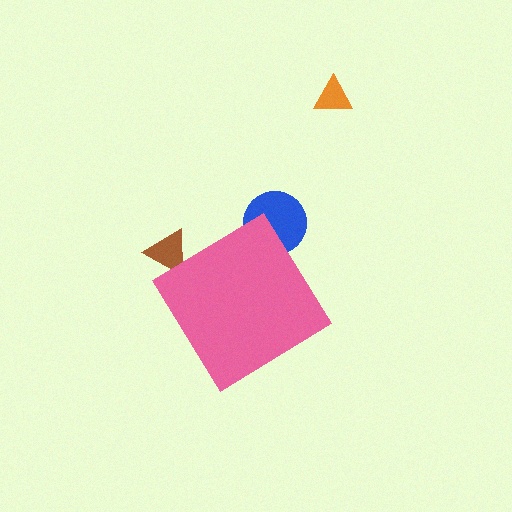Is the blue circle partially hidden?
Yes, the blue circle is partially hidden behind the pink diamond.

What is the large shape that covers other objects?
A pink diamond.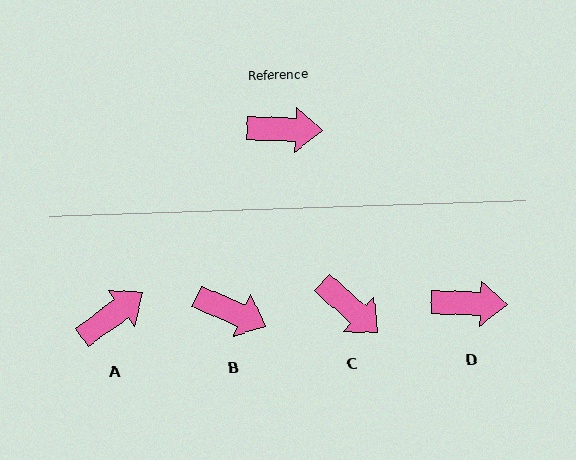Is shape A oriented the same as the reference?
No, it is off by about 38 degrees.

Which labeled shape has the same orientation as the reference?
D.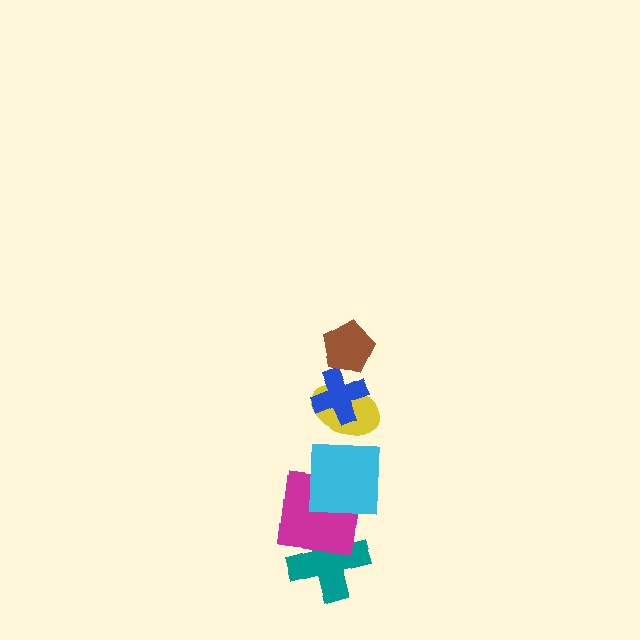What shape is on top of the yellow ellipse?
The blue cross is on top of the yellow ellipse.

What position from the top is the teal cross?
The teal cross is 6th from the top.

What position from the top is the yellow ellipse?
The yellow ellipse is 3rd from the top.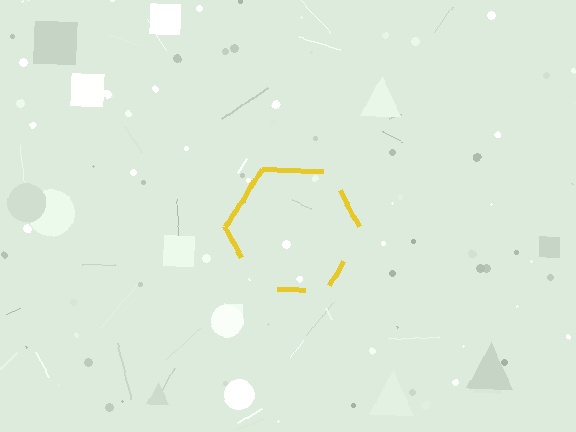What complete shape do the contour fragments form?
The contour fragments form a hexagon.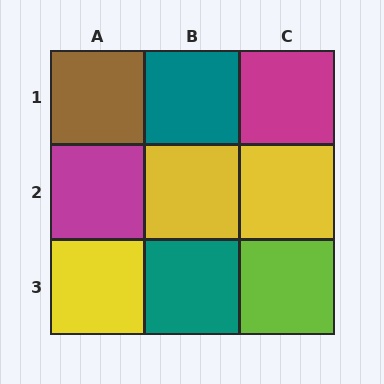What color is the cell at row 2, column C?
Yellow.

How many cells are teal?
2 cells are teal.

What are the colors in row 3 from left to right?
Yellow, teal, lime.